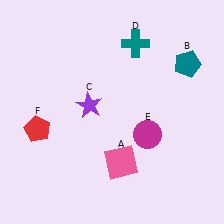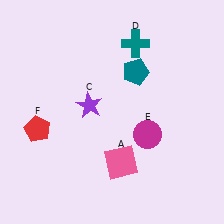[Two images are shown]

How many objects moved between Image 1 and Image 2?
1 object moved between the two images.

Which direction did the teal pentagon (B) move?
The teal pentagon (B) moved left.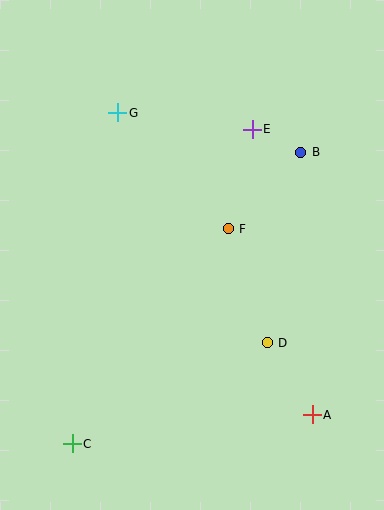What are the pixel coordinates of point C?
Point C is at (72, 444).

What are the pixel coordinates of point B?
Point B is at (301, 152).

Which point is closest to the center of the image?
Point F at (228, 229) is closest to the center.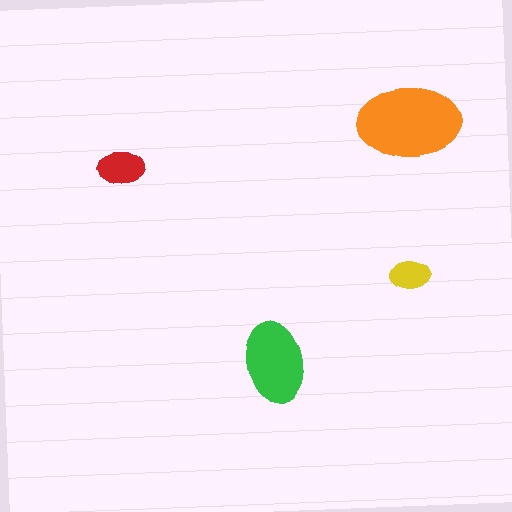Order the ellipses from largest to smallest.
the orange one, the green one, the red one, the yellow one.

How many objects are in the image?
There are 4 objects in the image.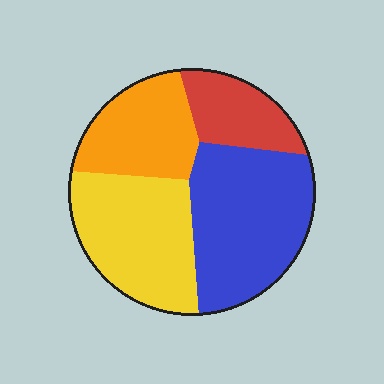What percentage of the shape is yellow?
Yellow covers roughly 30% of the shape.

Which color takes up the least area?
Red, at roughly 15%.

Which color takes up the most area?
Blue, at roughly 35%.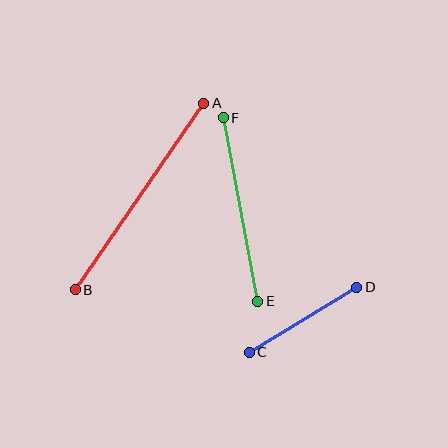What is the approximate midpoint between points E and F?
The midpoint is at approximately (240, 209) pixels.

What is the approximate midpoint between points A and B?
The midpoint is at approximately (140, 196) pixels.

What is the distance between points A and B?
The distance is approximately 226 pixels.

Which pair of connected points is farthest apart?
Points A and B are farthest apart.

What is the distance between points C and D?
The distance is approximately 126 pixels.